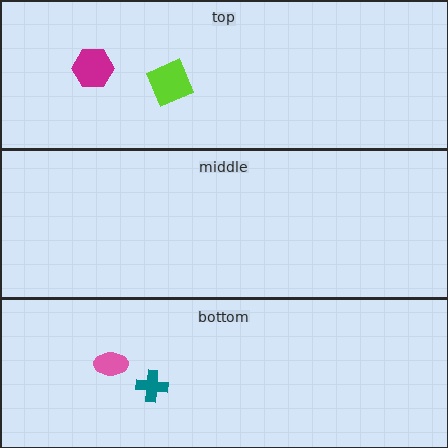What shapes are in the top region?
The magenta hexagon, the lime diamond.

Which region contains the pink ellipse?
The bottom region.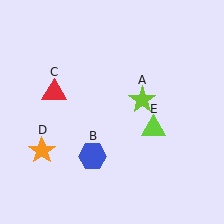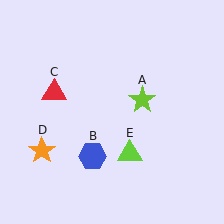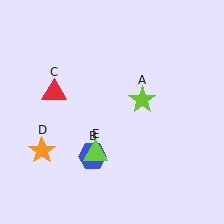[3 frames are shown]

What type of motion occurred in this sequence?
The lime triangle (object E) rotated clockwise around the center of the scene.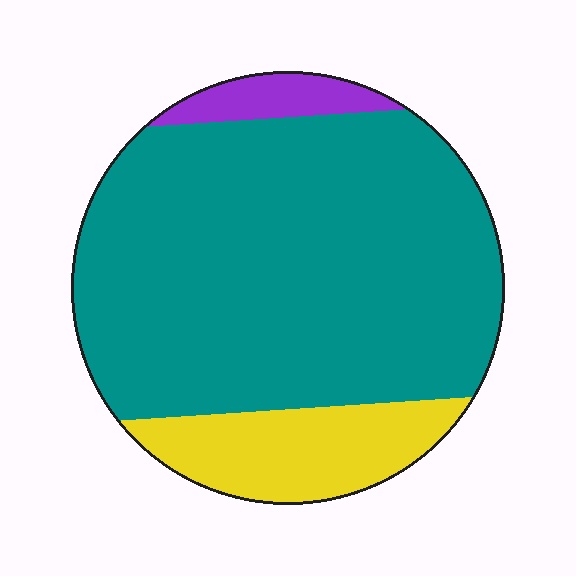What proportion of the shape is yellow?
Yellow covers about 15% of the shape.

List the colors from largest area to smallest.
From largest to smallest: teal, yellow, purple.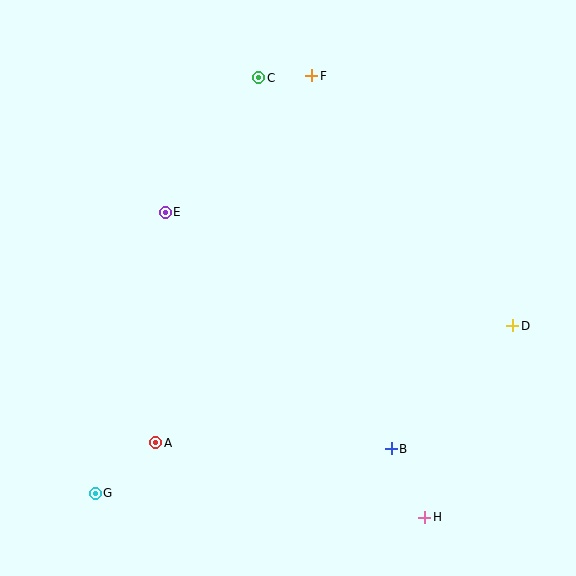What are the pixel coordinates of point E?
Point E is at (165, 212).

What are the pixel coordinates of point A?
Point A is at (156, 443).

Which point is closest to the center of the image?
Point E at (165, 212) is closest to the center.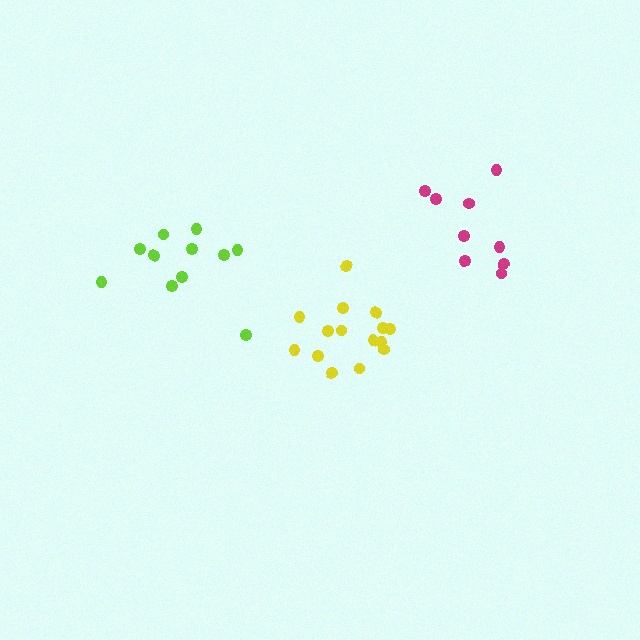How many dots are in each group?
Group 1: 15 dots, Group 2: 11 dots, Group 3: 9 dots (35 total).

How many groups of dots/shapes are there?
There are 3 groups.